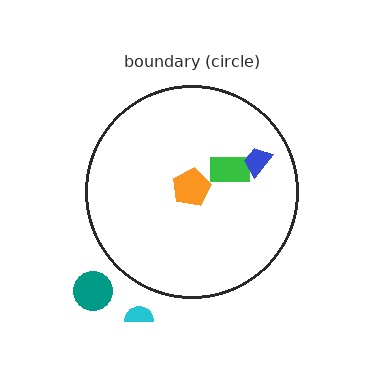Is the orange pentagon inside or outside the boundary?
Inside.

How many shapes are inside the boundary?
3 inside, 2 outside.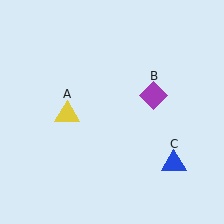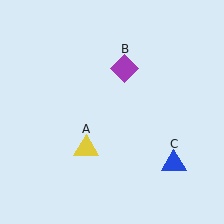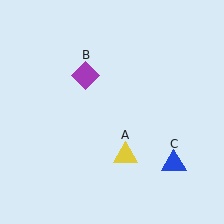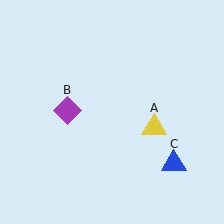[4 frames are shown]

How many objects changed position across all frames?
2 objects changed position: yellow triangle (object A), purple diamond (object B).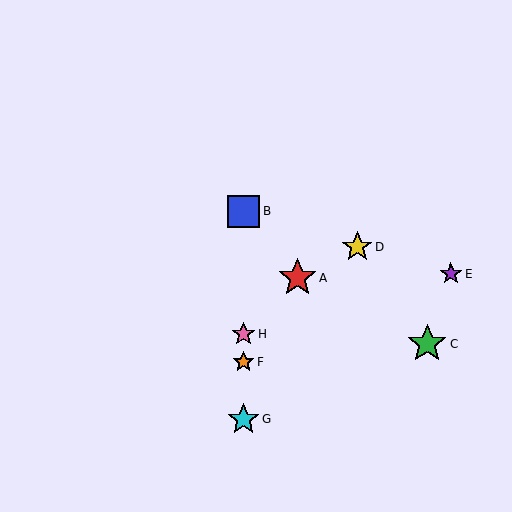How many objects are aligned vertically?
4 objects (B, F, G, H) are aligned vertically.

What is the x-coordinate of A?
Object A is at x≈297.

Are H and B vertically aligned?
Yes, both are at x≈244.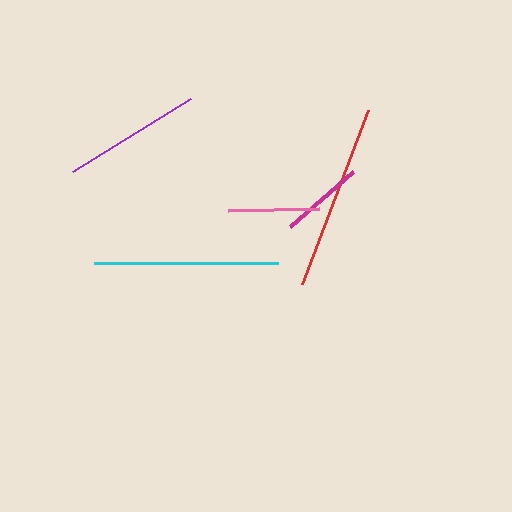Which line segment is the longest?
The red line is the longest at approximately 186 pixels.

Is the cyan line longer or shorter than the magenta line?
The cyan line is longer than the magenta line.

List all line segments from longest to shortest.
From longest to shortest: red, cyan, purple, pink, magenta.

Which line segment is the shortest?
The magenta line is the shortest at approximately 83 pixels.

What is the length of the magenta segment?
The magenta segment is approximately 83 pixels long.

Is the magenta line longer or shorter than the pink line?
The pink line is longer than the magenta line.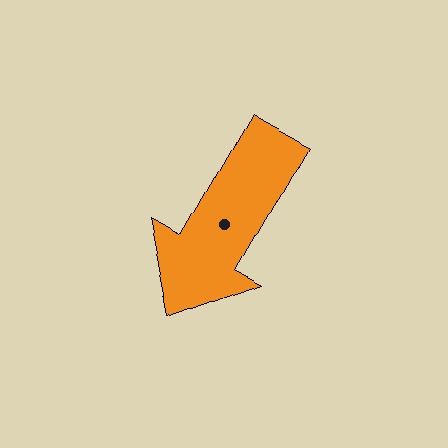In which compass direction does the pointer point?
Southwest.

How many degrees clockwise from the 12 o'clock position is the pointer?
Approximately 210 degrees.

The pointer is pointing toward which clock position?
Roughly 7 o'clock.